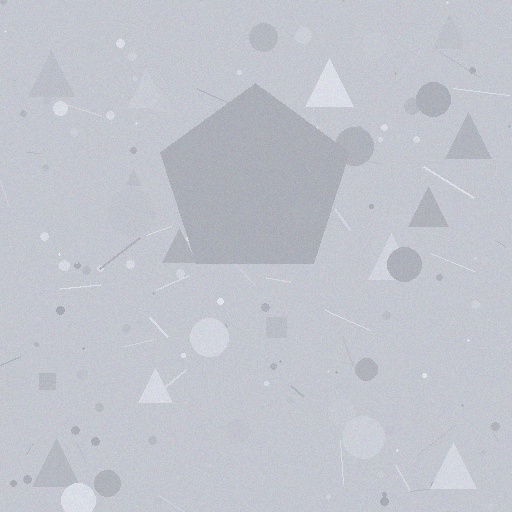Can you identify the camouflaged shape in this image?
The camouflaged shape is a pentagon.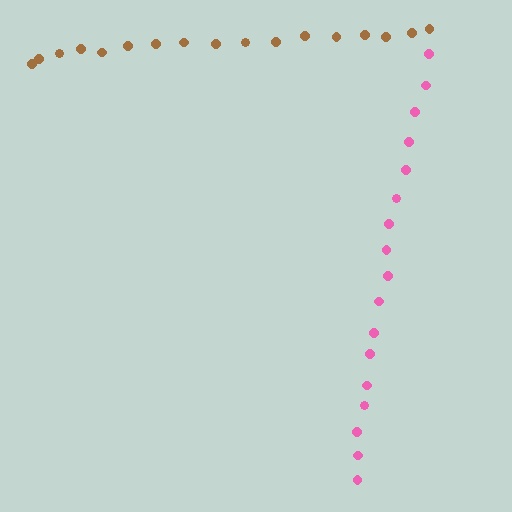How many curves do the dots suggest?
There are 2 distinct paths.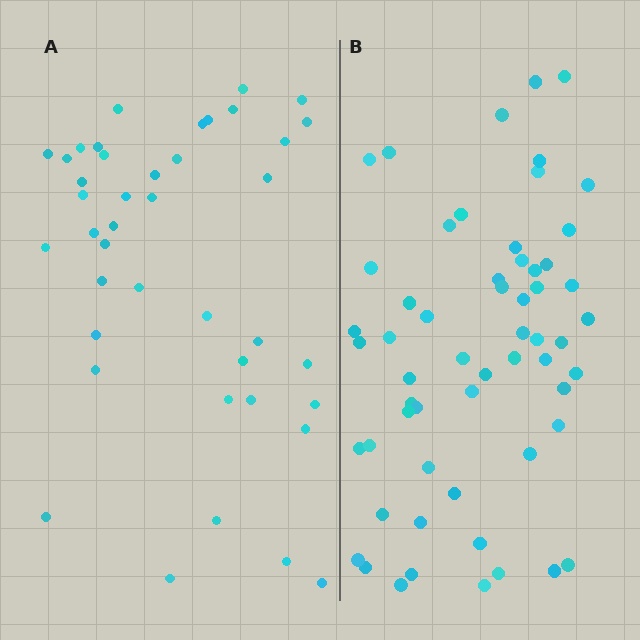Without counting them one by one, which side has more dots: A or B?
Region B (the right region) has more dots.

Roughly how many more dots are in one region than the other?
Region B has approximately 15 more dots than region A.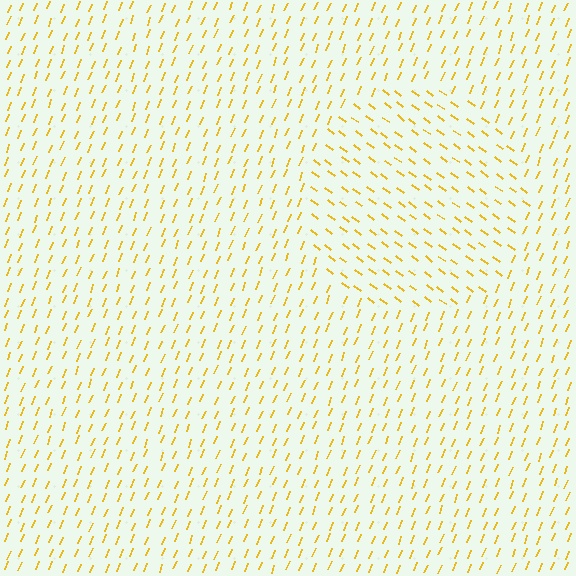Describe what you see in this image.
The image is filled with small yellow line segments. A circle region in the image has lines oriented differently from the surrounding lines, creating a visible texture boundary.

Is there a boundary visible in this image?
Yes, there is a texture boundary formed by a change in line orientation.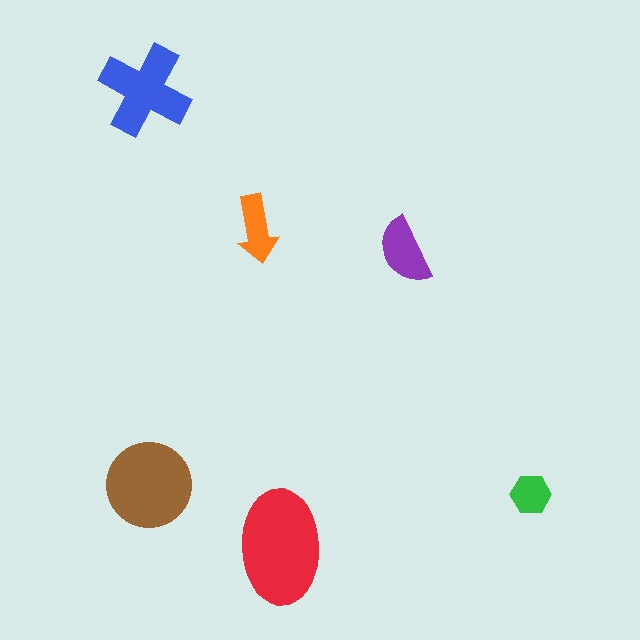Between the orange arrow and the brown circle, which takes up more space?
The brown circle.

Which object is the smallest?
The green hexagon.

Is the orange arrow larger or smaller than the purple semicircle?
Smaller.